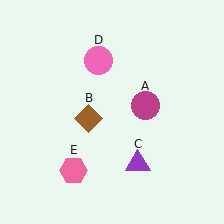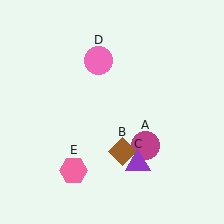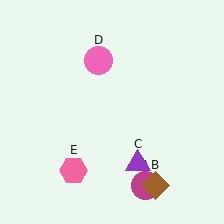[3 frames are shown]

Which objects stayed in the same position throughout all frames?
Purple triangle (object C) and pink circle (object D) and pink hexagon (object E) remained stationary.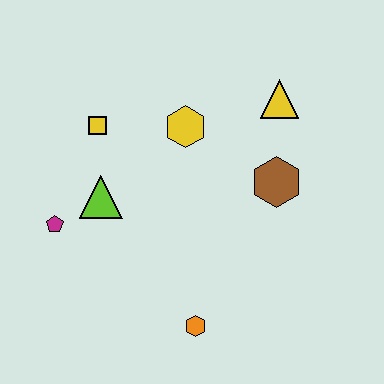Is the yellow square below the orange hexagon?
No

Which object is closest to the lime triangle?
The magenta pentagon is closest to the lime triangle.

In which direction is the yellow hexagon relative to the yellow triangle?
The yellow hexagon is to the left of the yellow triangle.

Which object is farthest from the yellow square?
The orange hexagon is farthest from the yellow square.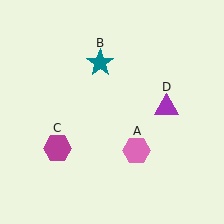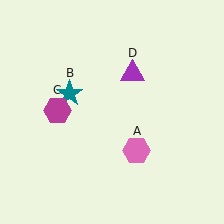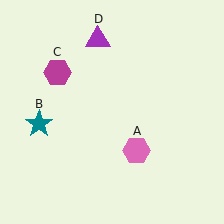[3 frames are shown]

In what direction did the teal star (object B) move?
The teal star (object B) moved down and to the left.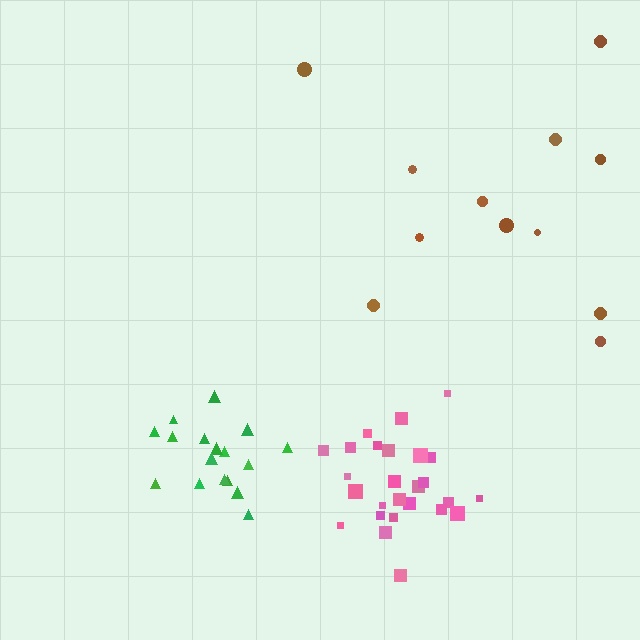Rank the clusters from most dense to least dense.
pink, green, brown.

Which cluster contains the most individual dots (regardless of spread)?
Pink (26).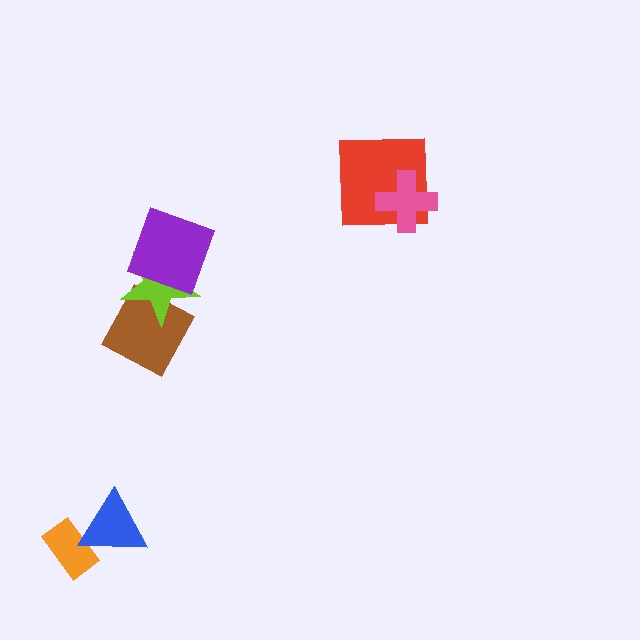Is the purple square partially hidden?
No, no other shape covers it.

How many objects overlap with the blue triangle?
1 object overlaps with the blue triangle.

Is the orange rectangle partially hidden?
Yes, it is partially covered by another shape.